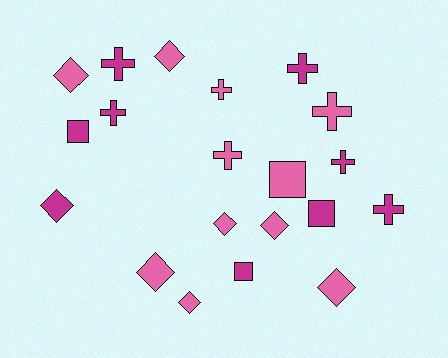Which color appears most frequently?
Pink, with 11 objects.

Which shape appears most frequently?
Diamond, with 8 objects.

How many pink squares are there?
There is 1 pink square.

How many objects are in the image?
There are 20 objects.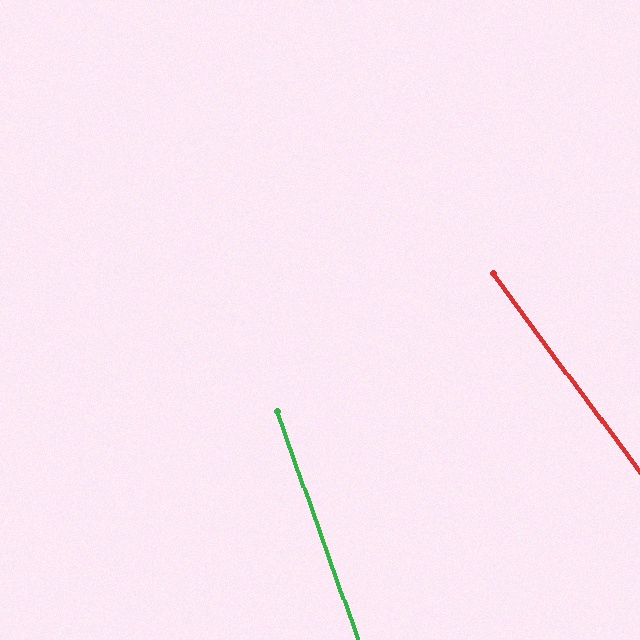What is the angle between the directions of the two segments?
Approximately 17 degrees.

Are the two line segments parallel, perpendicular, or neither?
Neither parallel nor perpendicular — they differ by about 17°.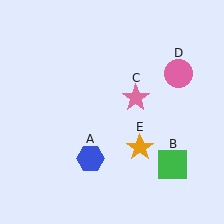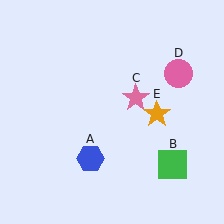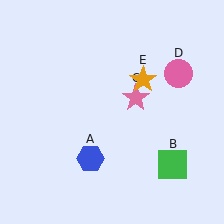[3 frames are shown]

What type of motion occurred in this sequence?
The orange star (object E) rotated counterclockwise around the center of the scene.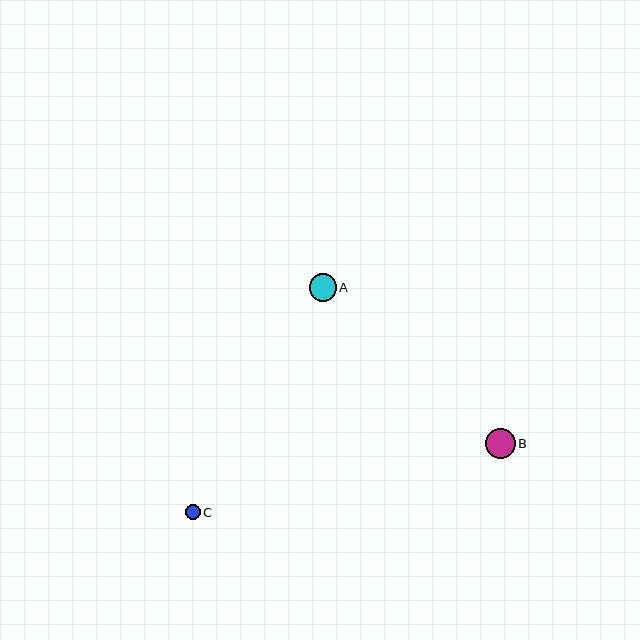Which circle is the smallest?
Circle C is the smallest with a size of approximately 15 pixels.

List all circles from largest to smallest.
From largest to smallest: B, A, C.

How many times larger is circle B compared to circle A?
Circle B is approximately 1.1 times the size of circle A.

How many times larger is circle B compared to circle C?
Circle B is approximately 2.0 times the size of circle C.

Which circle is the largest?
Circle B is the largest with a size of approximately 30 pixels.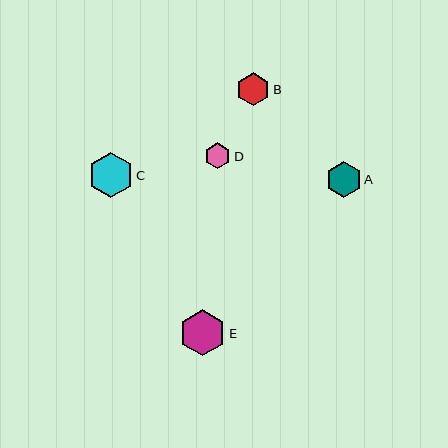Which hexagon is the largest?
Hexagon E is the largest with a size of approximately 47 pixels.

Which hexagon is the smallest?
Hexagon D is the smallest with a size of approximately 26 pixels.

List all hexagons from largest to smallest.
From largest to smallest: E, C, A, B, D.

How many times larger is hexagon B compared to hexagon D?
Hexagon B is approximately 1.3 times the size of hexagon D.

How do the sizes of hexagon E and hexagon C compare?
Hexagon E and hexagon C are approximately the same size.